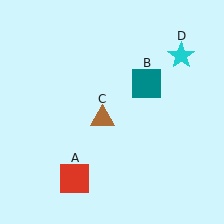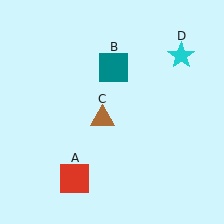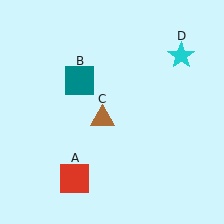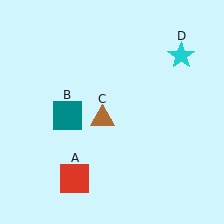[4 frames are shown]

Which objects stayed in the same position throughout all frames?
Red square (object A) and brown triangle (object C) and cyan star (object D) remained stationary.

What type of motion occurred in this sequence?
The teal square (object B) rotated counterclockwise around the center of the scene.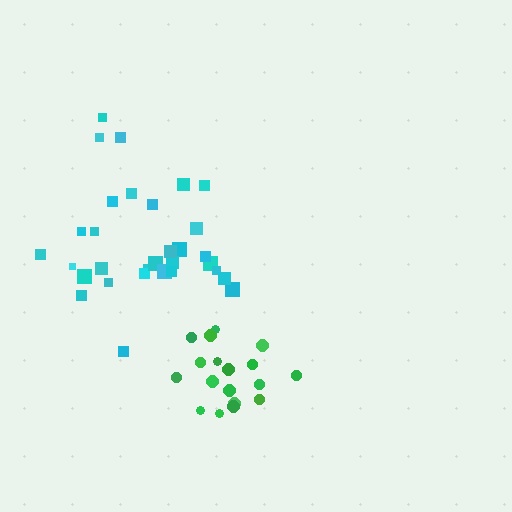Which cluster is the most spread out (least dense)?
Cyan.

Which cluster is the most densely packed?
Green.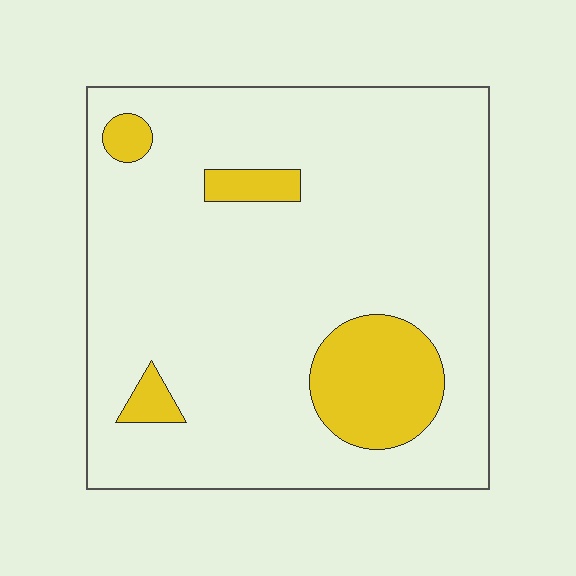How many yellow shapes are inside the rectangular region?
4.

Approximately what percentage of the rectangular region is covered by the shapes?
Approximately 15%.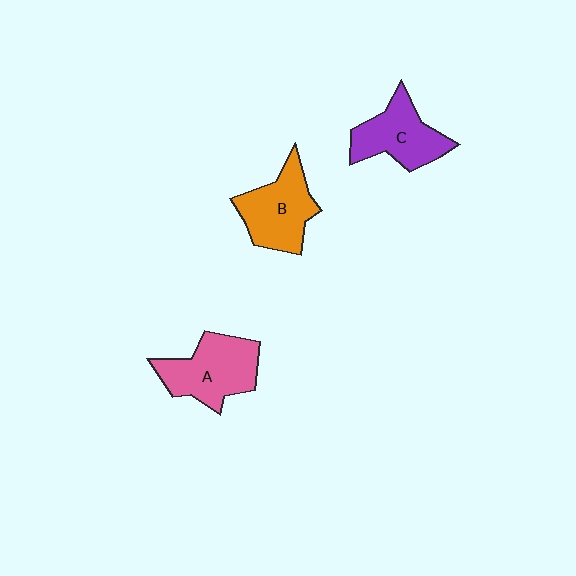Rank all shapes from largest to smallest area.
From largest to smallest: A (pink), B (orange), C (purple).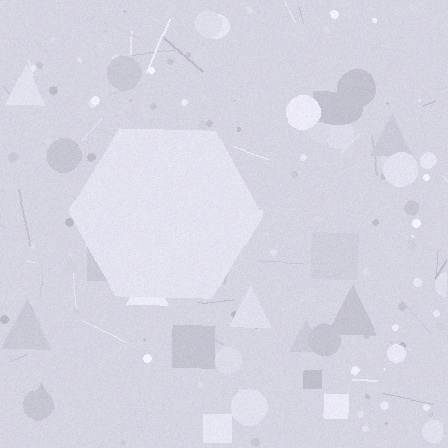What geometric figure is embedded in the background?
A hexagon is embedded in the background.